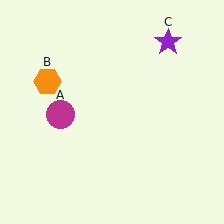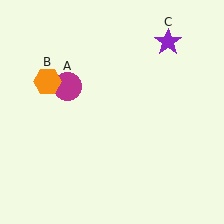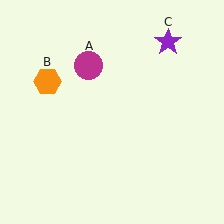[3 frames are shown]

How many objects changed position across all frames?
1 object changed position: magenta circle (object A).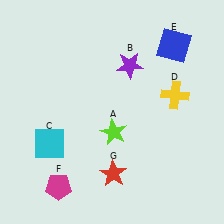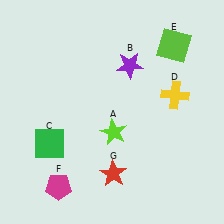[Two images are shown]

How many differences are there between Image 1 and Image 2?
There are 2 differences between the two images.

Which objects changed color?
C changed from cyan to green. E changed from blue to lime.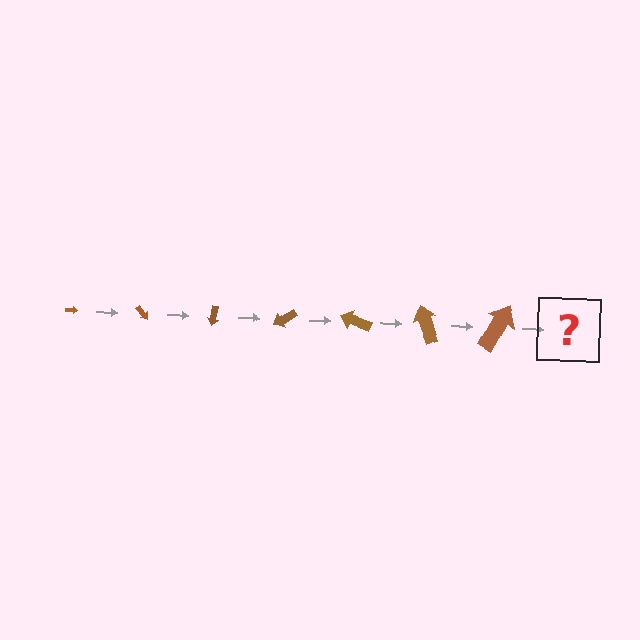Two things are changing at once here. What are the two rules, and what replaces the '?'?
The two rules are that the arrow grows larger each step and it rotates 50 degrees each step. The '?' should be an arrow, larger than the previous one and rotated 350 degrees from the start.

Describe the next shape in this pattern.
It should be an arrow, larger than the previous one and rotated 350 degrees from the start.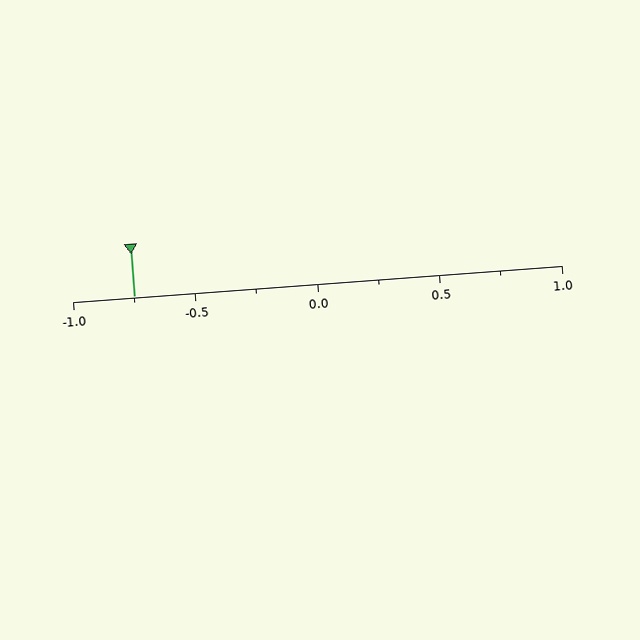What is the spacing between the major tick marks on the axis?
The major ticks are spaced 0.5 apart.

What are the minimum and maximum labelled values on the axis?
The axis runs from -1.0 to 1.0.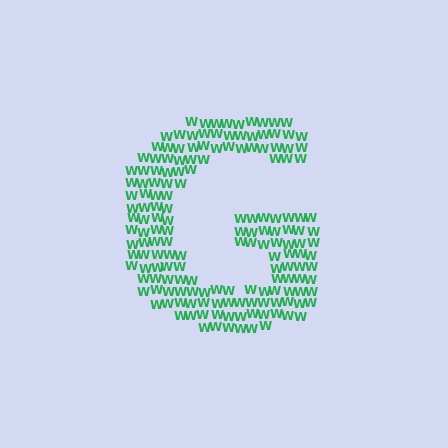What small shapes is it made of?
It is made of small letter W's.